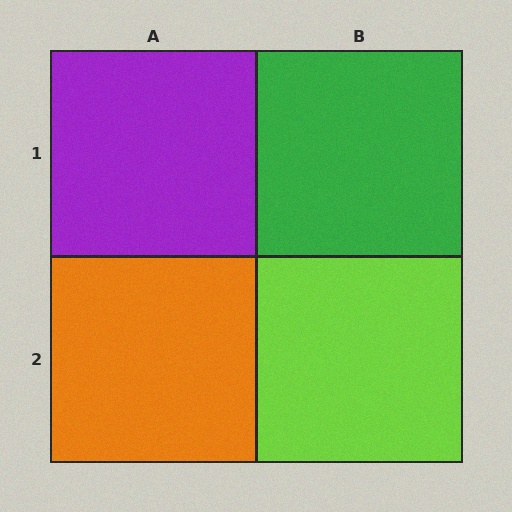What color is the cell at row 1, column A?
Purple.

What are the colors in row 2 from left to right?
Orange, lime.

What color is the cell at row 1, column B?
Green.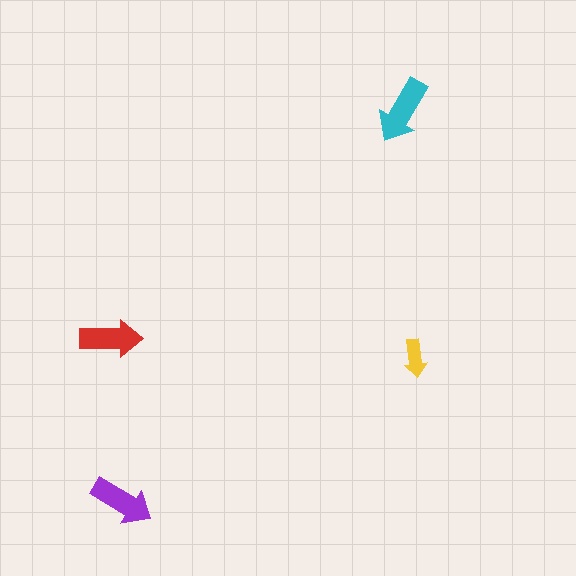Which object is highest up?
The cyan arrow is topmost.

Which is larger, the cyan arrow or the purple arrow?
The cyan one.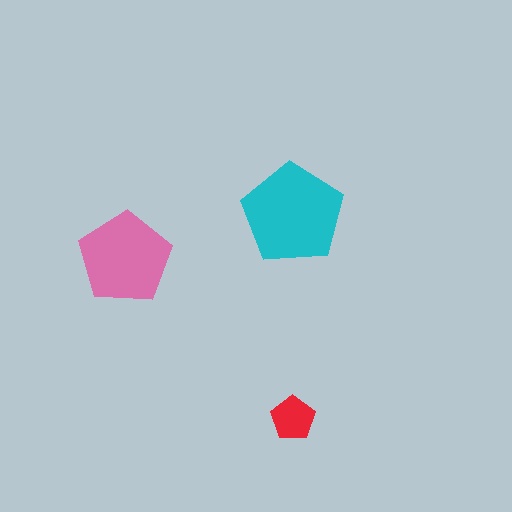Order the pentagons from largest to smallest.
the cyan one, the pink one, the red one.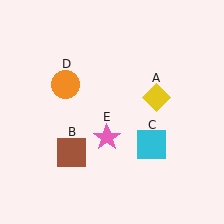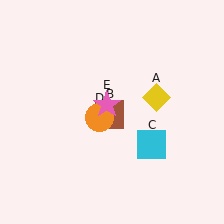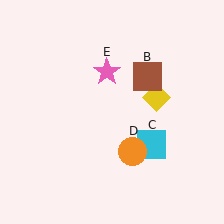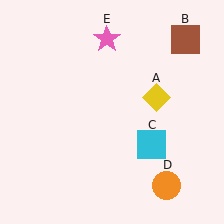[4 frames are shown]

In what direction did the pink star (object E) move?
The pink star (object E) moved up.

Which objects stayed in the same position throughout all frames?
Yellow diamond (object A) and cyan square (object C) remained stationary.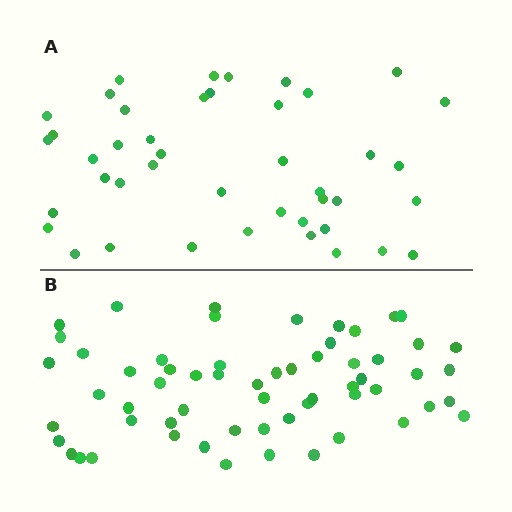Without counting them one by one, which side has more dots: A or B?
Region B (the bottom region) has more dots.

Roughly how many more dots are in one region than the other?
Region B has approximately 15 more dots than region A.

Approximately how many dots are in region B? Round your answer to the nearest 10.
About 60 dots.